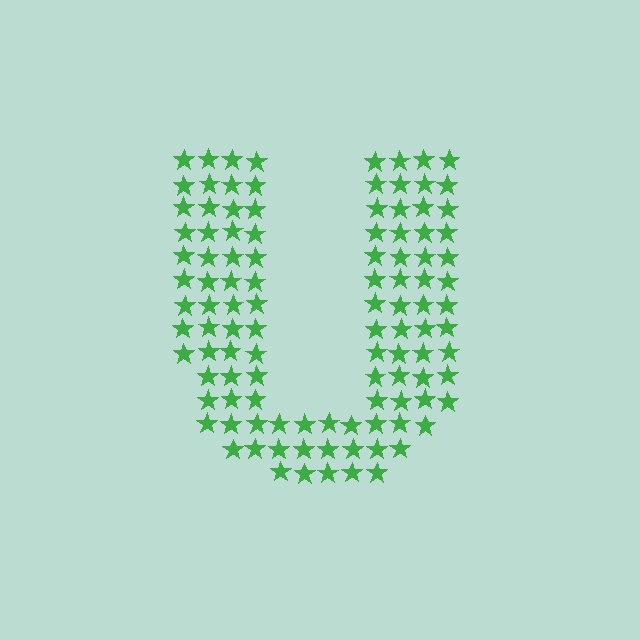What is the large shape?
The large shape is the letter U.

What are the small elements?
The small elements are stars.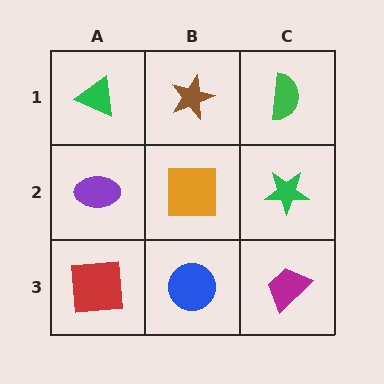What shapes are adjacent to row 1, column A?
A purple ellipse (row 2, column A), a brown star (row 1, column B).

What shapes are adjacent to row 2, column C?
A green semicircle (row 1, column C), a magenta trapezoid (row 3, column C), an orange square (row 2, column B).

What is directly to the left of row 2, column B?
A purple ellipse.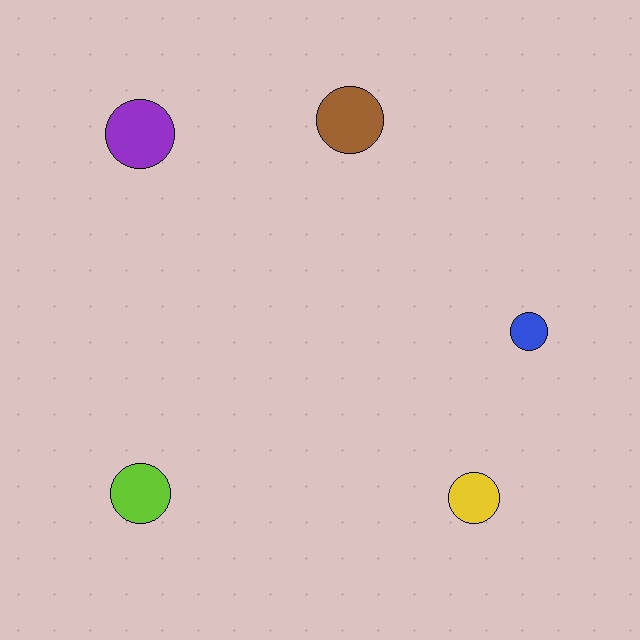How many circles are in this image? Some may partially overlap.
There are 5 circles.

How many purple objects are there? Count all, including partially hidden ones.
There is 1 purple object.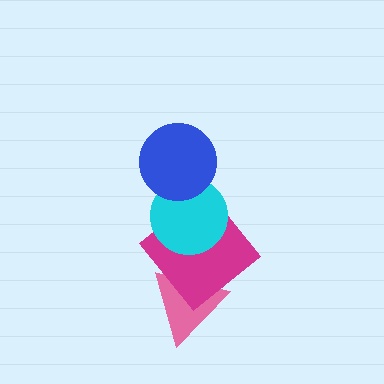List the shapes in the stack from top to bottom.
From top to bottom: the blue circle, the cyan circle, the magenta diamond, the pink triangle.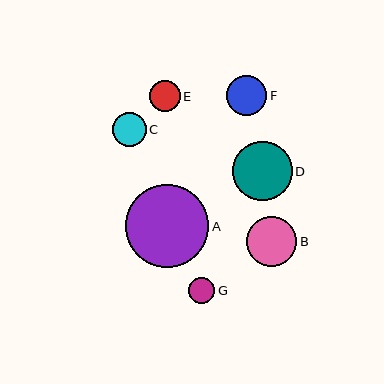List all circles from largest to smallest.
From largest to smallest: A, D, B, F, C, E, G.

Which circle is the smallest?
Circle G is the smallest with a size of approximately 26 pixels.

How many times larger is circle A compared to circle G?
Circle A is approximately 3.2 times the size of circle G.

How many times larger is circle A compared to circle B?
Circle A is approximately 1.6 times the size of circle B.